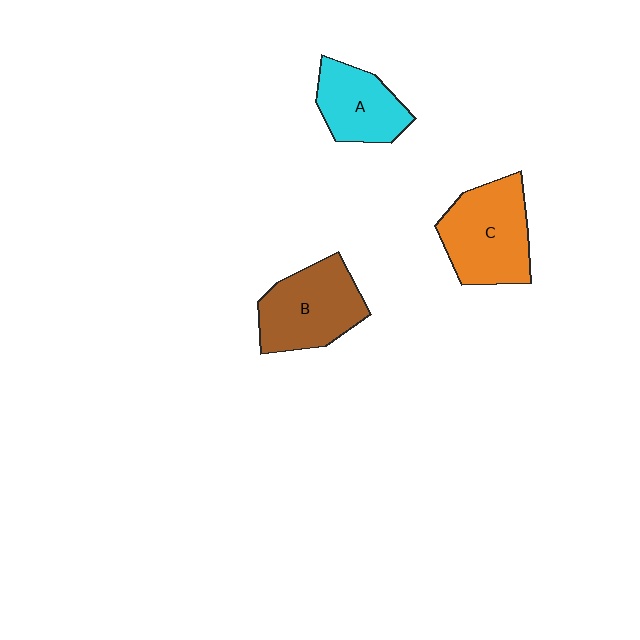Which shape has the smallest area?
Shape A (cyan).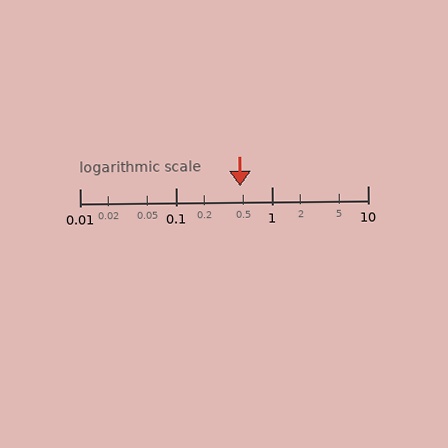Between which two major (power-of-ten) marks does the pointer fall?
The pointer is between 0.1 and 1.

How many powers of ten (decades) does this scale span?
The scale spans 3 decades, from 0.01 to 10.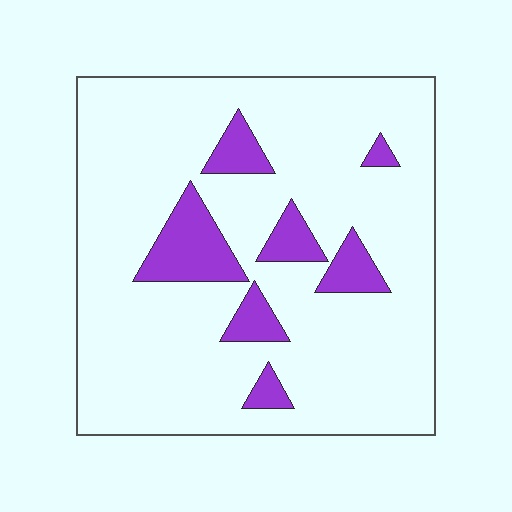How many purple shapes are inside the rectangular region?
7.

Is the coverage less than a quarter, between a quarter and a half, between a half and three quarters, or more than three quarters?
Less than a quarter.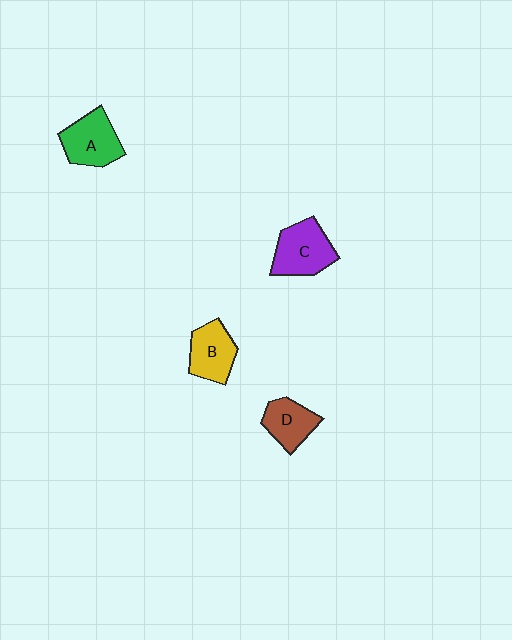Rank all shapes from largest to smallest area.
From largest to smallest: C (purple), A (green), B (yellow), D (brown).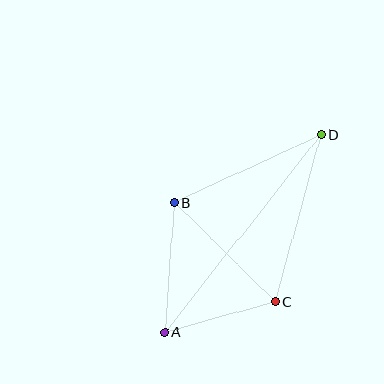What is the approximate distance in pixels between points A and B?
The distance between A and B is approximately 130 pixels.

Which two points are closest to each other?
Points A and C are closest to each other.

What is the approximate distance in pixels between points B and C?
The distance between B and C is approximately 142 pixels.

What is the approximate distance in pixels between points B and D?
The distance between B and D is approximately 162 pixels.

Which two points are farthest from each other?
Points A and D are farthest from each other.